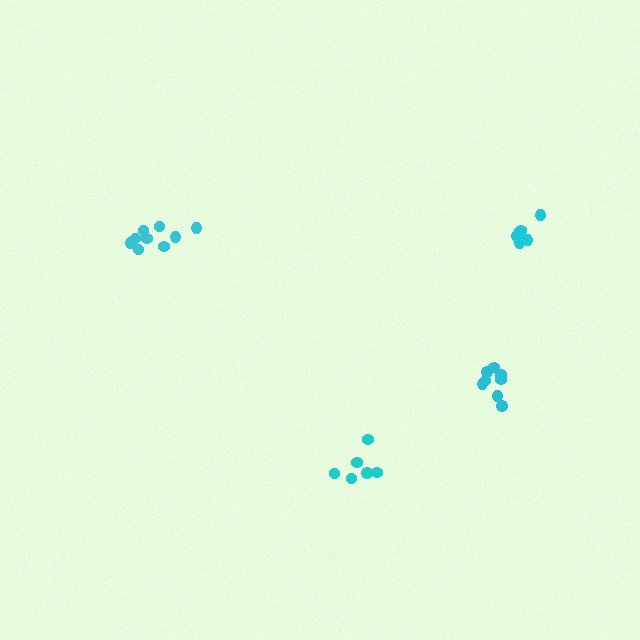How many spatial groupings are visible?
There are 4 spatial groupings.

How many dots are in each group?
Group 1: 9 dots, Group 2: 6 dots, Group 3: 6 dots, Group 4: 8 dots (29 total).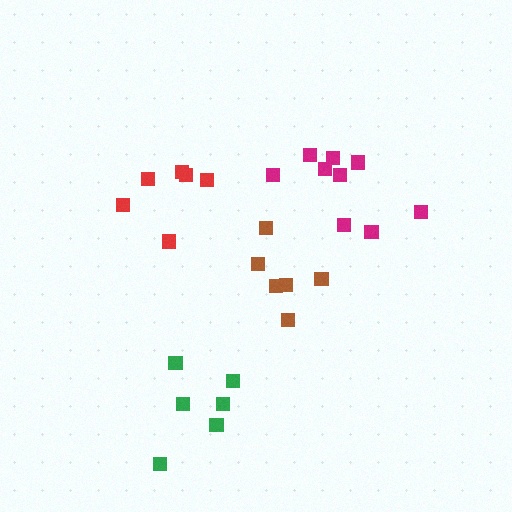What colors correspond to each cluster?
The clusters are colored: green, magenta, red, brown.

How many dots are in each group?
Group 1: 6 dots, Group 2: 9 dots, Group 3: 6 dots, Group 4: 6 dots (27 total).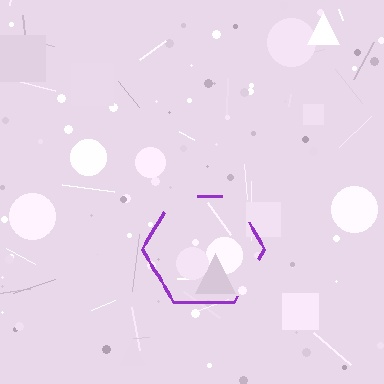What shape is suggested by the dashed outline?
The dashed outline suggests a hexagon.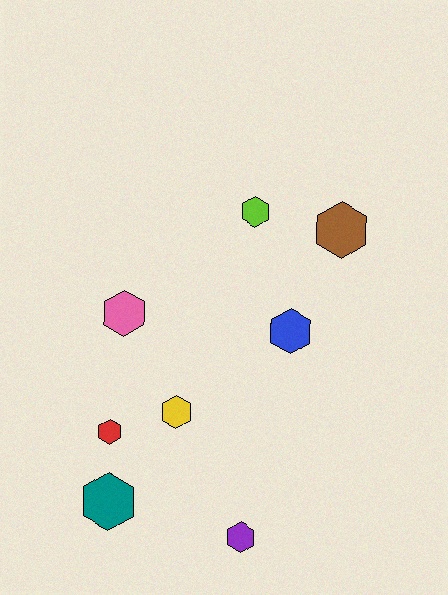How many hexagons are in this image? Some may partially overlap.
There are 8 hexagons.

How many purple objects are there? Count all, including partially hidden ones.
There is 1 purple object.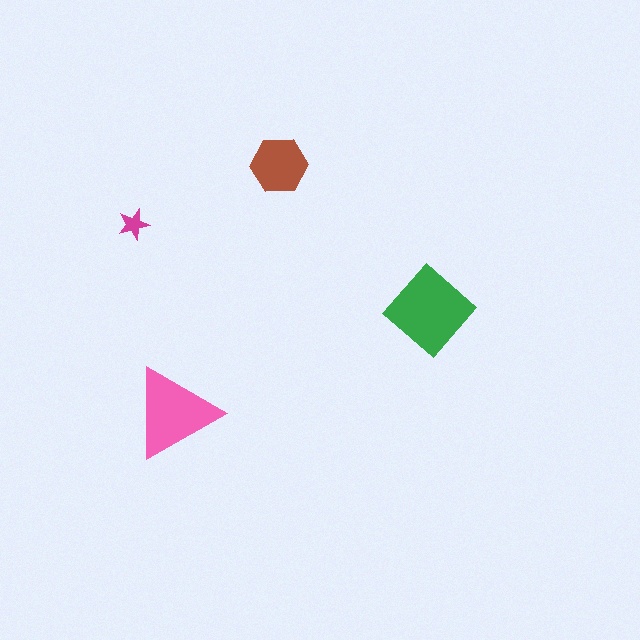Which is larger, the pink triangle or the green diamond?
The green diamond.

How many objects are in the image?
There are 4 objects in the image.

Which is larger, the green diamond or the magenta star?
The green diamond.